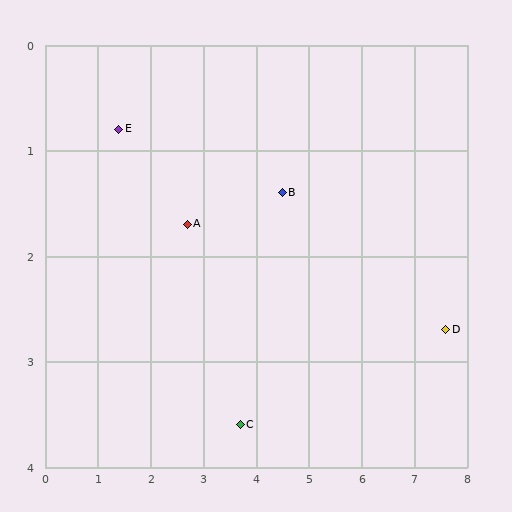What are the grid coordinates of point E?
Point E is at approximately (1.4, 0.8).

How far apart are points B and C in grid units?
Points B and C are about 2.3 grid units apart.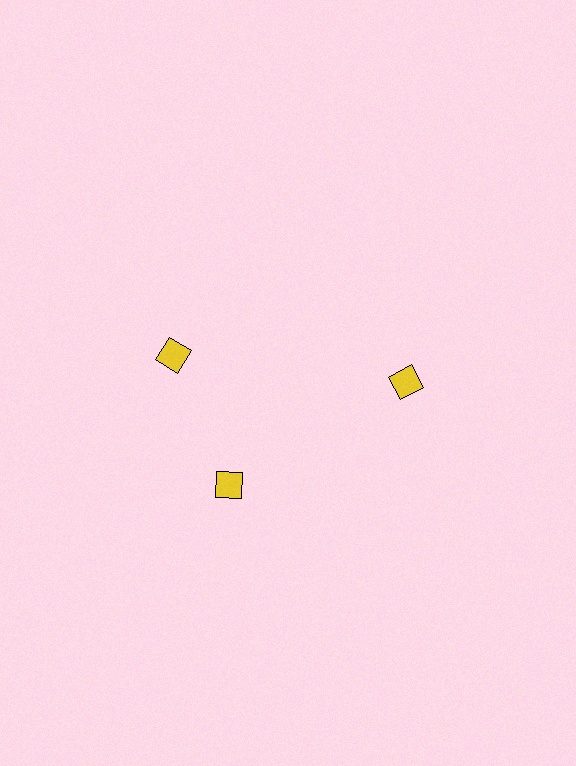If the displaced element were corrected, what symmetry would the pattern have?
It would have 3-fold rotational symmetry — the pattern would map onto itself every 120 degrees.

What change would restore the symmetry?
The symmetry would be restored by rotating it back into even spacing with its neighbors so that all 3 diamonds sit at equal angles and equal distance from the center.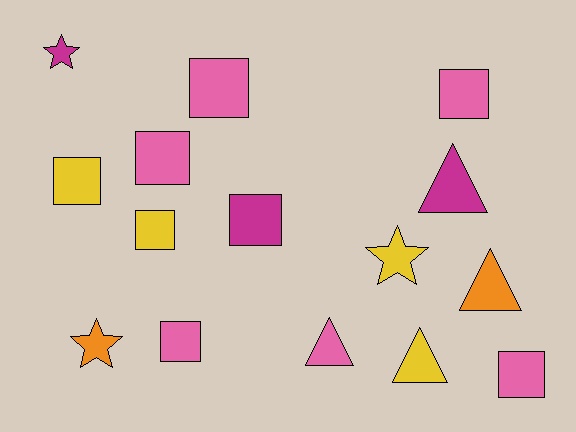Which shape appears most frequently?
Square, with 8 objects.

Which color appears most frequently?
Pink, with 6 objects.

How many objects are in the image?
There are 15 objects.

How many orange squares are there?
There are no orange squares.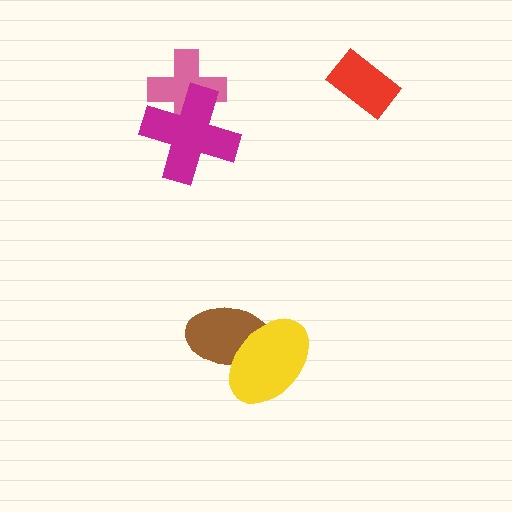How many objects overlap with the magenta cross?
1 object overlaps with the magenta cross.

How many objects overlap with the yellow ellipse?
1 object overlaps with the yellow ellipse.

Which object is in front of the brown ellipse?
The yellow ellipse is in front of the brown ellipse.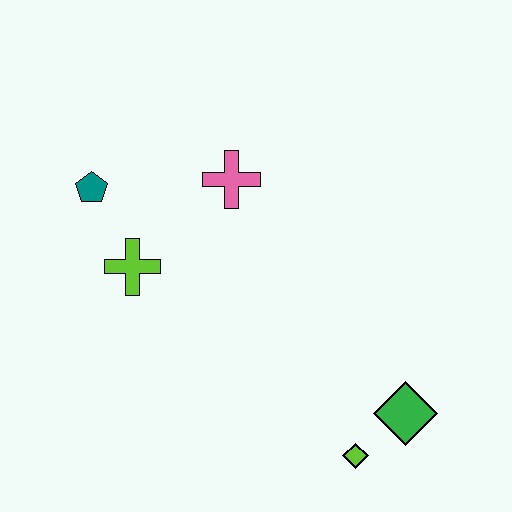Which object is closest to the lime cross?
The teal pentagon is closest to the lime cross.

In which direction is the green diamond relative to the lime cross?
The green diamond is to the right of the lime cross.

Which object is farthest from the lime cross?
The green diamond is farthest from the lime cross.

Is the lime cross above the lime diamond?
Yes